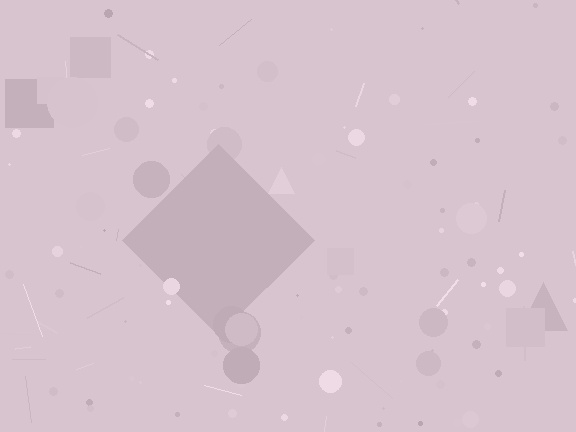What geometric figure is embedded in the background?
A diamond is embedded in the background.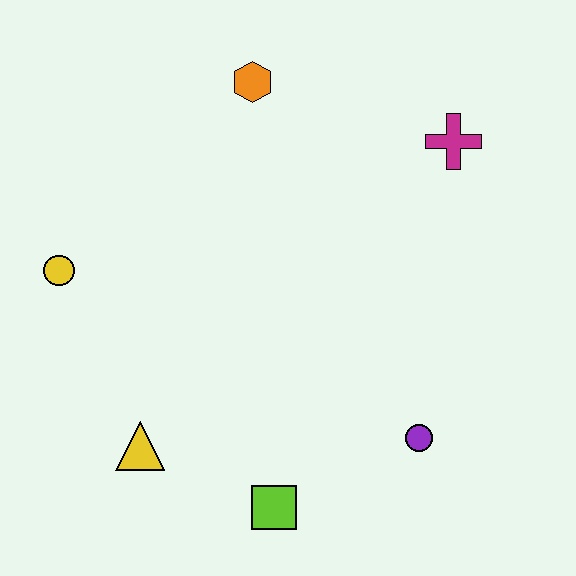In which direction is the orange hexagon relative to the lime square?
The orange hexagon is above the lime square.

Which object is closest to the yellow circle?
The yellow triangle is closest to the yellow circle.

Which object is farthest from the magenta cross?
The yellow triangle is farthest from the magenta cross.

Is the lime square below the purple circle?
Yes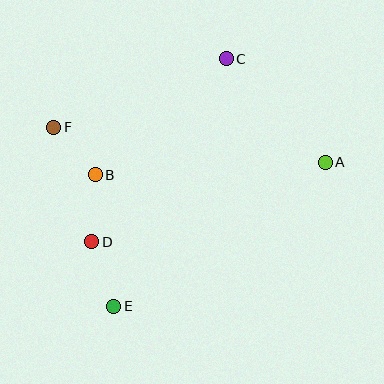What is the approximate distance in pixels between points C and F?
The distance between C and F is approximately 185 pixels.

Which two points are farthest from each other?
Points A and F are farthest from each other.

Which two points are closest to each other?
Points B and F are closest to each other.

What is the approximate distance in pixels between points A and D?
The distance between A and D is approximately 247 pixels.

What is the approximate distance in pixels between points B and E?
The distance between B and E is approximately 133 pixels.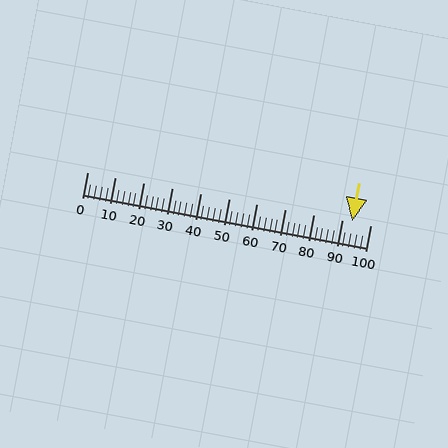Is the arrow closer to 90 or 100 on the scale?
The arrow is closer to 90.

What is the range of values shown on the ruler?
The ruler shows values from 0 to 100.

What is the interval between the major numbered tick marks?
The major tick marks are spaced 10 units apart.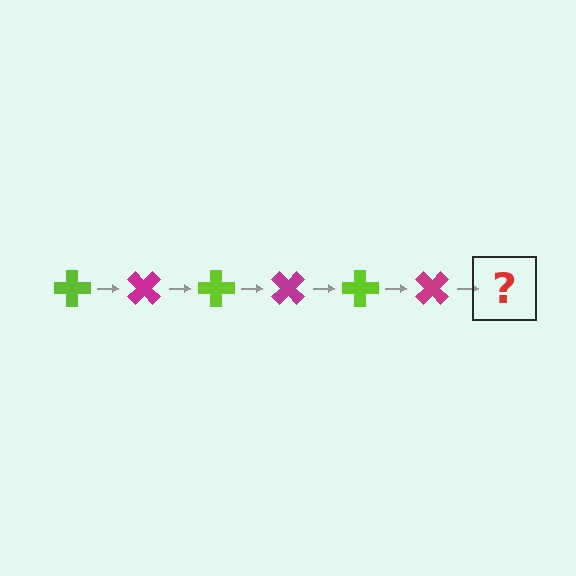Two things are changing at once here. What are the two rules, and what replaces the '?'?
The two rules are that it rotates 45 degrees each step and the color cycles through lime and magenta. The '?' should be a lime cross, rotated 270 degrees from the start.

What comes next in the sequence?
The next element should be a lime cross, rotated 270 degrees from the start.